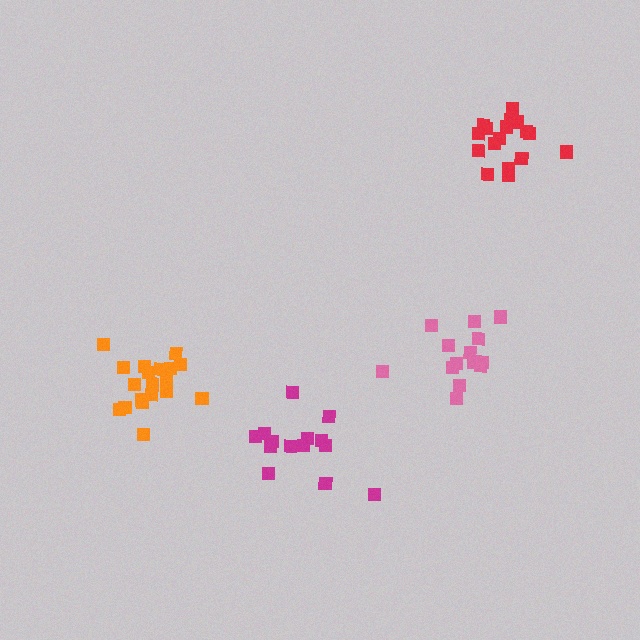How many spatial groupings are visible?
There are 4 spatial groupings.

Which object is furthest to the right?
The red cluster is rightmost.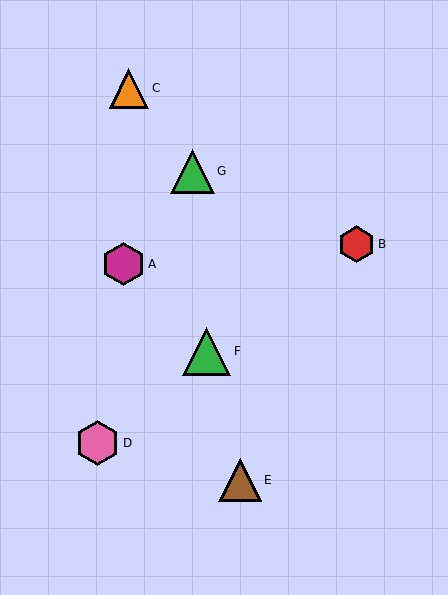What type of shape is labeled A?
Shape A is a magenta hexagon.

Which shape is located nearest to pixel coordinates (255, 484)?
The brown triangle (labeled E) at (240, 480) is nearest to that location.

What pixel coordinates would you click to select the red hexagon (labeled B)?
Click at (357, 244) to select the red hexagon B.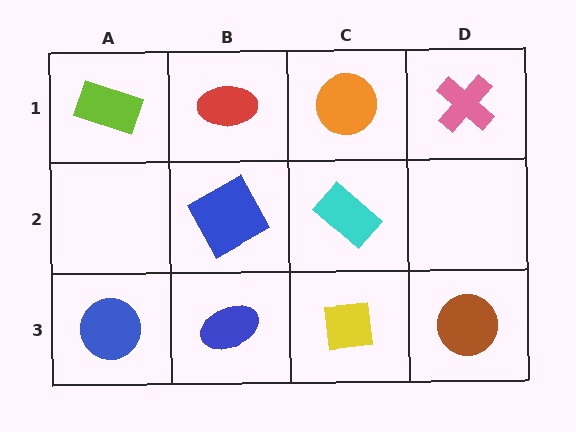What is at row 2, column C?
A cyan rectangle.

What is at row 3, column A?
A blue circle.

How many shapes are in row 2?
2 shapes.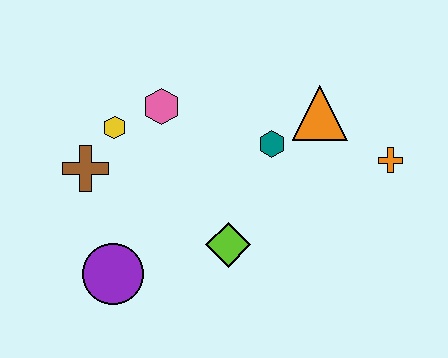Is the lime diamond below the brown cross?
Yes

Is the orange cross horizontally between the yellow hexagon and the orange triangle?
No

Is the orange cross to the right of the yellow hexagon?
Yes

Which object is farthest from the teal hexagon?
The purple circle is farthest from the teal hexagon.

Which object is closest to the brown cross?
The yellow hexagon is closest to the brown cross.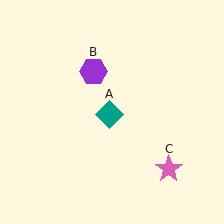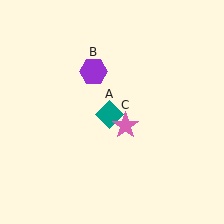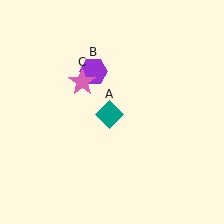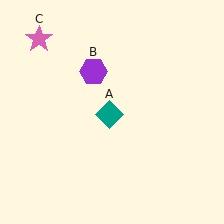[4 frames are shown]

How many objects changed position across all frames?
1 object changed position: pink star (object C).